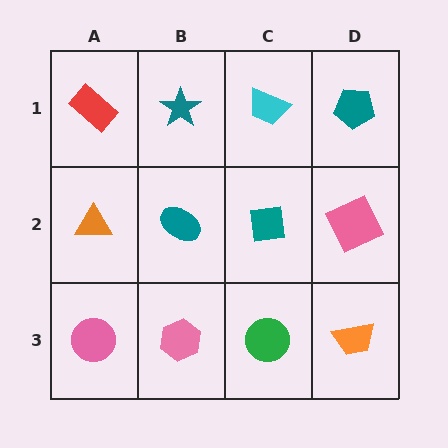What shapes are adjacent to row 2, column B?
A teal star (row 1, column B), a pink hexagon (row 3, column B), an orange triangle (row 2, column A), a teal square (row 2, column C).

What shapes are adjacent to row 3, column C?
A teal square (row 2, column C), a pink hexagon (row 3, column B), an orange trapezoid (row 3, column D).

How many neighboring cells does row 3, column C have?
3.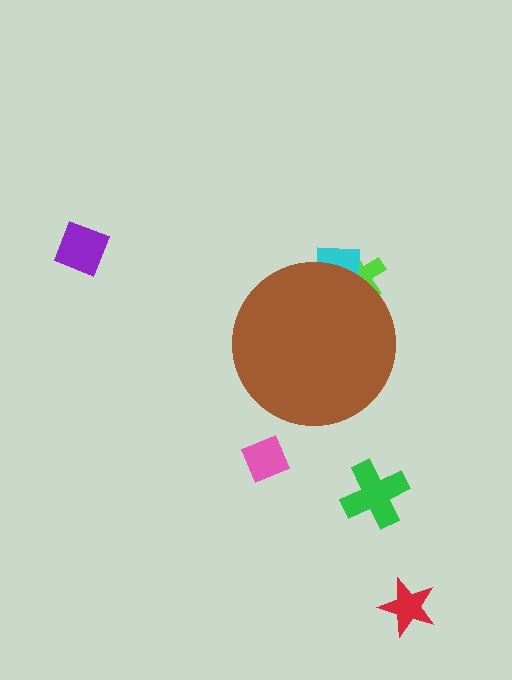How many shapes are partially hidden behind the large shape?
2 shapes are partially hidden.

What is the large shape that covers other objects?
A brown circle.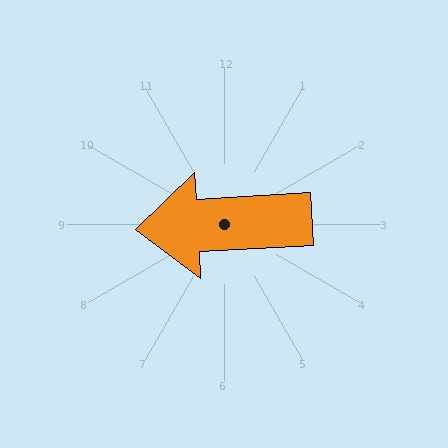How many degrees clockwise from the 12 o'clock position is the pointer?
Approximately 267 degrees.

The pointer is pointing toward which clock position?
Roughly 9 o'clock.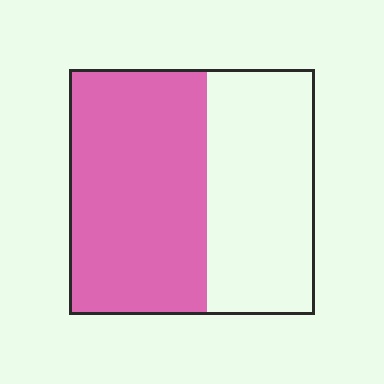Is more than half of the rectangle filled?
Yes.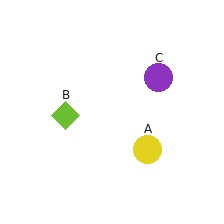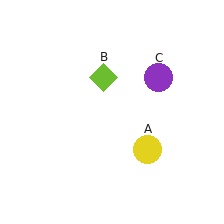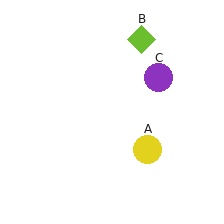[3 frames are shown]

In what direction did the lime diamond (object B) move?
The lime diamond (object B) moved up and to the right.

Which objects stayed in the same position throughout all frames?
Yellow circle (object A) and purple circle (object C) remained stationary.